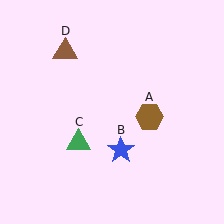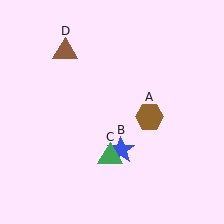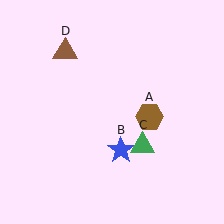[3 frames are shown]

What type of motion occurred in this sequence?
The green triangle (object C) rotated counterclockwise around the center of the scene.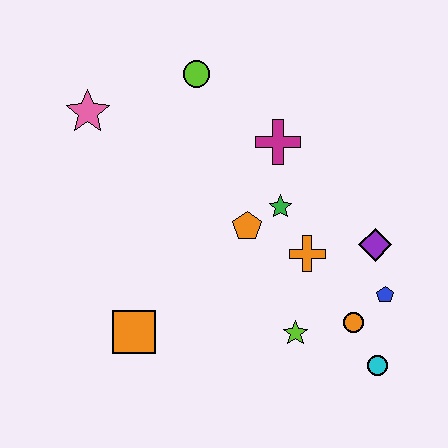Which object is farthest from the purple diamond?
The pink star is farthest from the purple diamond.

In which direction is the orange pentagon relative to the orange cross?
The orange pentagon is to the left of the orange cross.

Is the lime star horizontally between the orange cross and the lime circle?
Yes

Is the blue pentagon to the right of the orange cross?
Yes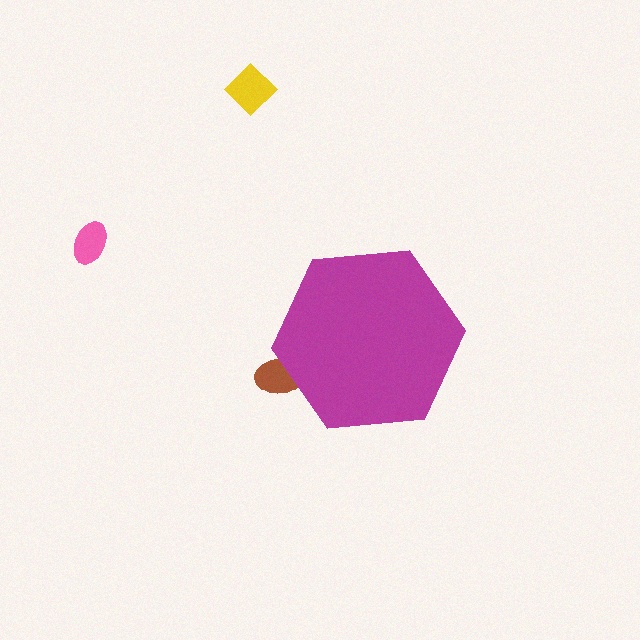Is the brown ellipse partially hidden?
Yes, the brown ellipse is partially hidden behind the magenta hexagon.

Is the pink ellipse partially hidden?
No, the pink ellipse is fully visible.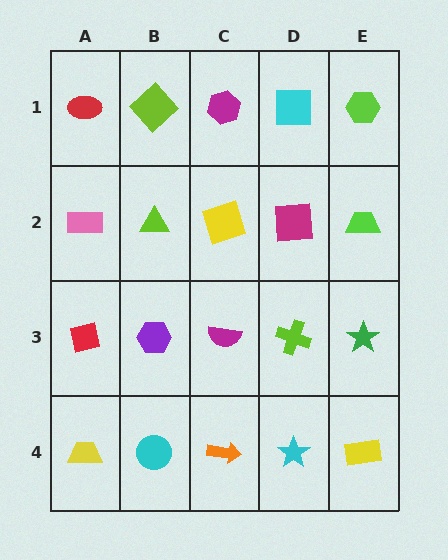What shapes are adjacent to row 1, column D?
A magenta square (row 2, column D), a magenta hexagon (row 1, column C), a lime hexagon (row 1, column E).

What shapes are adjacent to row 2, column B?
A lime diamond (row 1, column B), a purple hexagon (row 3, column B), a pink rectangle (row 2, column A), a yellow square (row 2, column C).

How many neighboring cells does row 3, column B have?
4.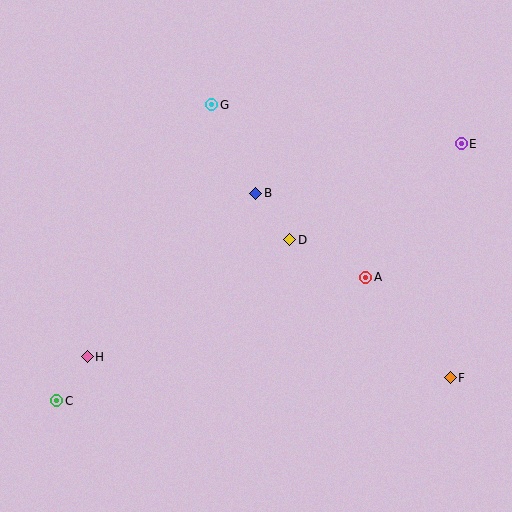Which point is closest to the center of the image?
Point D at (290, 240) is closest to the center.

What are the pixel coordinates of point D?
Point D is at (290, 240).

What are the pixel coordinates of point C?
Point C is at (57, 401).